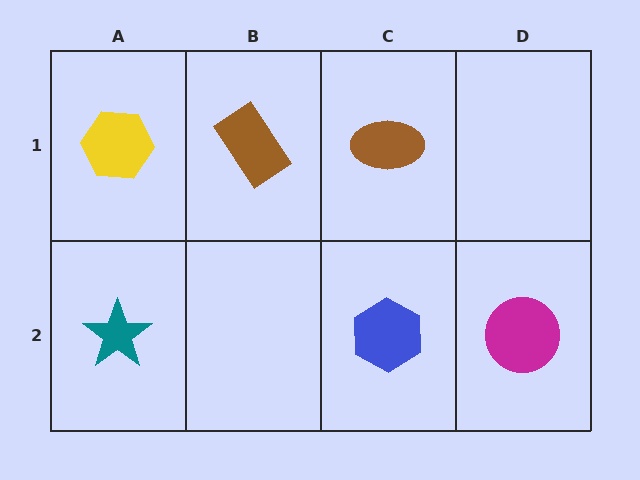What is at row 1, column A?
A yellow hexagon.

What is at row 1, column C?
A brown ellipse.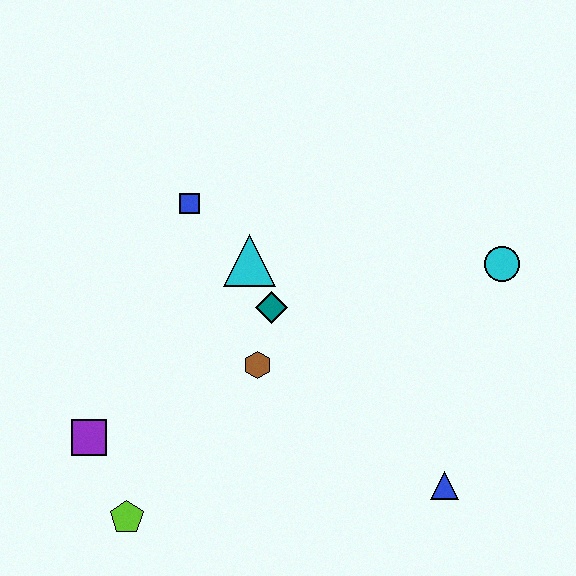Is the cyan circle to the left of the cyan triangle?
No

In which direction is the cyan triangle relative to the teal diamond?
The cyan triangle is above the teal diamond.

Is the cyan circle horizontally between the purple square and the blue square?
No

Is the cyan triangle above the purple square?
Yes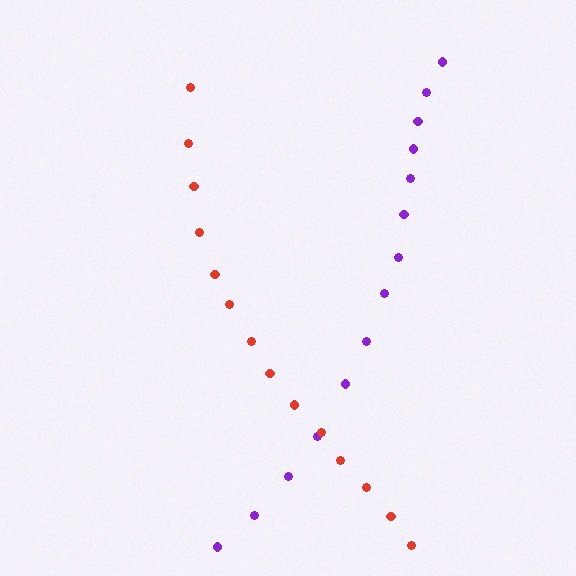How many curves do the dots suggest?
There are 2 distinct paths.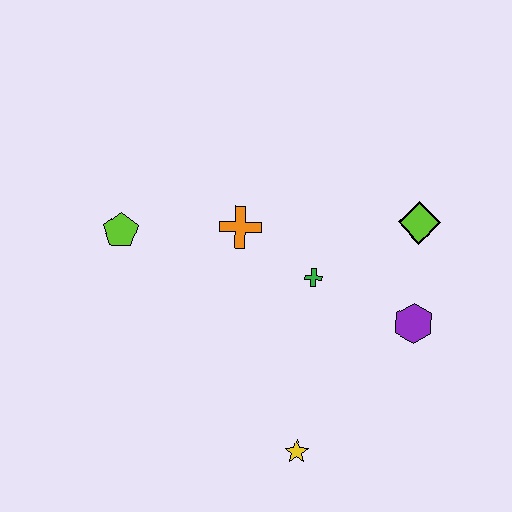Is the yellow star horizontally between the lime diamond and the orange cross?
Yes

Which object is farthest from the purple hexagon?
The lime pentagon is farthest from the purple hexagon.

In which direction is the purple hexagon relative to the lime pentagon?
The purple hexagon is to the right of the lime pentagon.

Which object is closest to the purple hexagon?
The lime diamond is closest to the purple hexagon.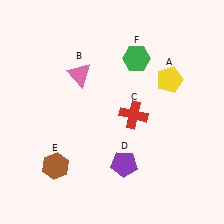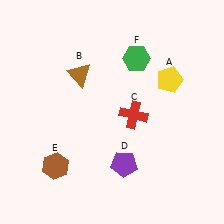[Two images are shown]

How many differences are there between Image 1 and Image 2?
There is 1 difference between the two images.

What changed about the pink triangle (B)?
In Image 1, B is pink. In Image 2, it changed to brown.